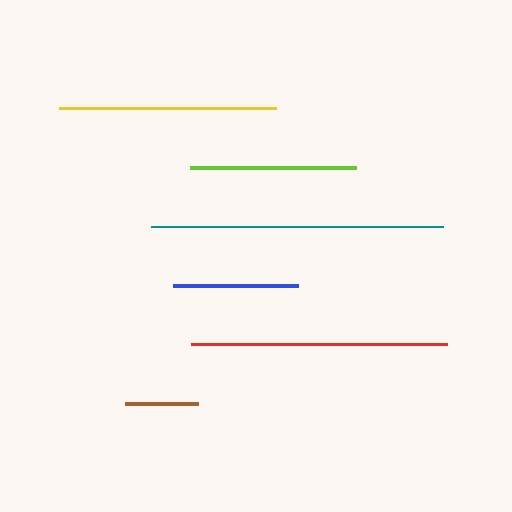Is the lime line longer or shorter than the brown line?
The lime line is longer than the brown line.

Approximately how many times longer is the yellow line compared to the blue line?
The yellow line is approximately 1.7 times the length of the blue line.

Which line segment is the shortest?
The brown line is the shortest at approximately 72 pixels.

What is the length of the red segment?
The red segment is approximately 256 pixels long.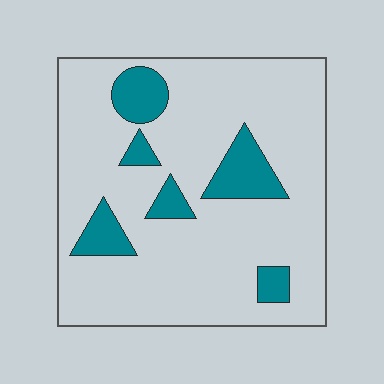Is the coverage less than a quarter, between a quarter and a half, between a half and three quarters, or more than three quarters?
Less than a quarter.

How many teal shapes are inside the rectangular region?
6.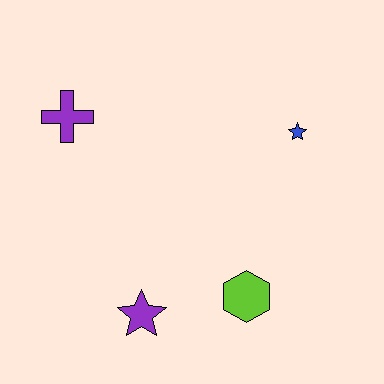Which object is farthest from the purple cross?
The lime hexagon is farthest from the purple cross.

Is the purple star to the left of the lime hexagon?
Yes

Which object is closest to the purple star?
The lime hexagon is closest to the purple star.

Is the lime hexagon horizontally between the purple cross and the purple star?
No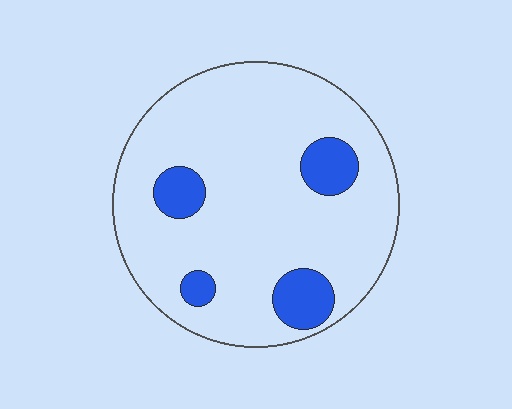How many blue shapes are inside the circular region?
4.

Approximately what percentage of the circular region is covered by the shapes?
Approximately 15%.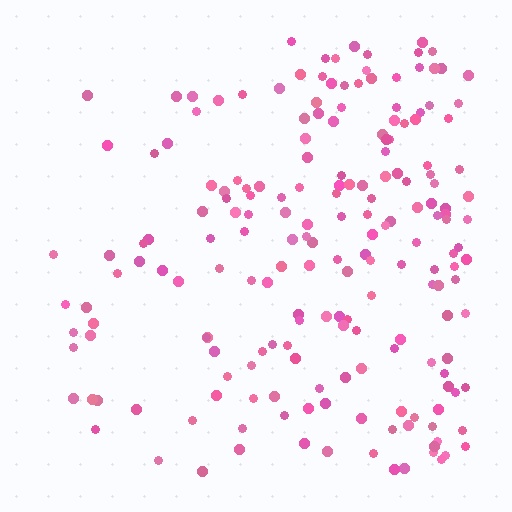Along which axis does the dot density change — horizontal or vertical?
Horizontal.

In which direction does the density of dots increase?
From left to right, with the right side densest.